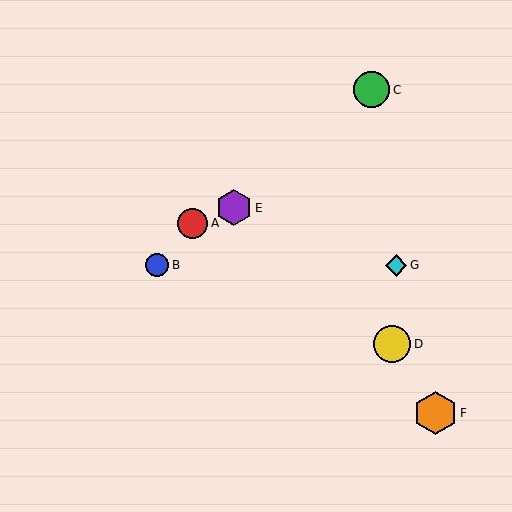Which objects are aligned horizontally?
Objects B, G are aligned horizontally.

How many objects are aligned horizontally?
2 objects (B, G) are aligned horizontally.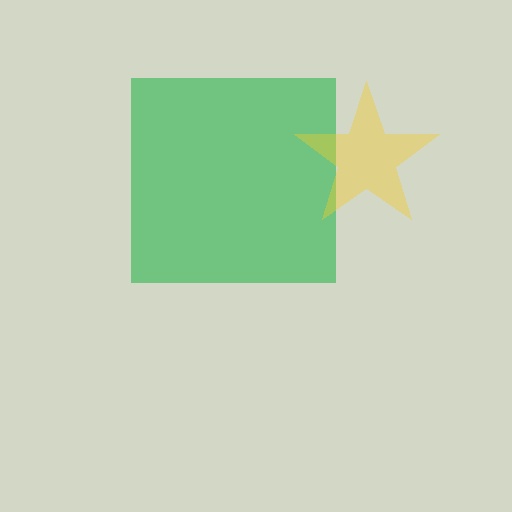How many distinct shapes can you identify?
There are 2 distinct shapes: a green square, a yellow star.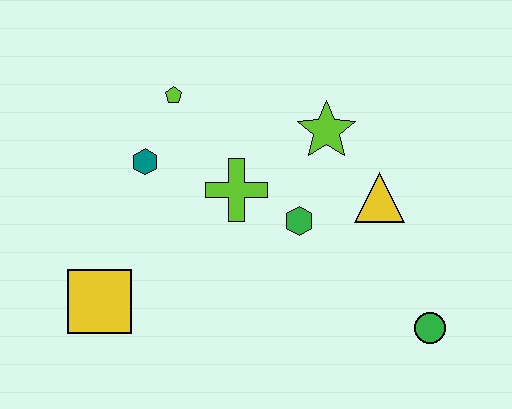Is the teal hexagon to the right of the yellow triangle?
No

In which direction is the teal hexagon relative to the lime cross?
The teal hexagon is to the left of the lime cross.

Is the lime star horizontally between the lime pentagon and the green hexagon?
No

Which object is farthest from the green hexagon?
The yellow square is farthest from the green hexagon.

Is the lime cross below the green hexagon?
No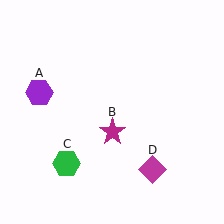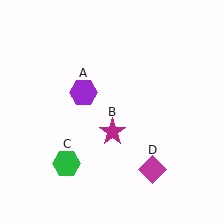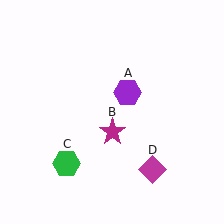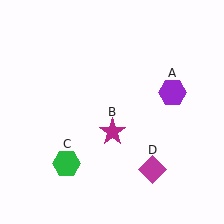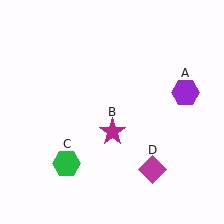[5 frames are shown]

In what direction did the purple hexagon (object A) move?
The purple hexagon (object A) moved right.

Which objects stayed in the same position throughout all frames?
Magenta star (object B) and green hexagon (object C) and magenta diamond (object D) remained stationary.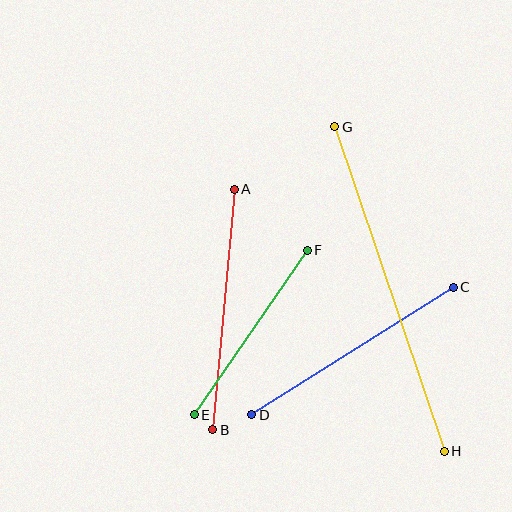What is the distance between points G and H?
The distance is approximately 342 pixels.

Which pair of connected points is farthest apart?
Points G and H are farthest apart.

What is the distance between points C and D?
The distance is approximately 238 pixels.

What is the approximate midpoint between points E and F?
The midpoint is at approximately (251, 332) pixels.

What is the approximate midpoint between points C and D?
The midpoint is at approximately (353, 351) pixels.